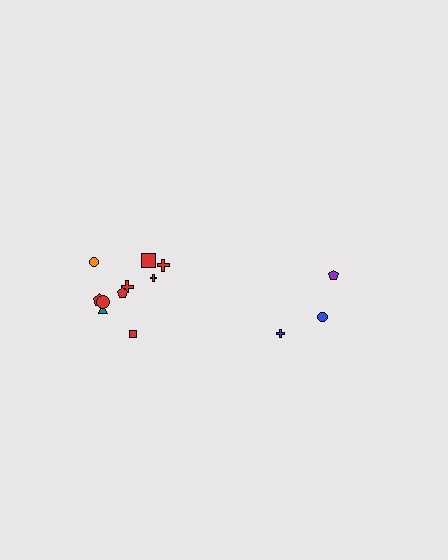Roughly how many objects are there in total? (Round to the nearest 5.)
Roughly 15 objects in total.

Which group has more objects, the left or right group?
The left group.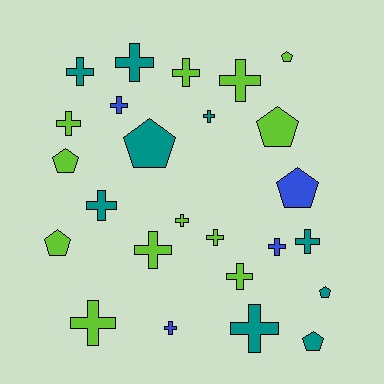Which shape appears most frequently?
Cross, with 17 objects.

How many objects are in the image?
There are 25 objects.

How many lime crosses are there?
There are 8 lime crosses.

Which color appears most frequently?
Lime, with 12 objects.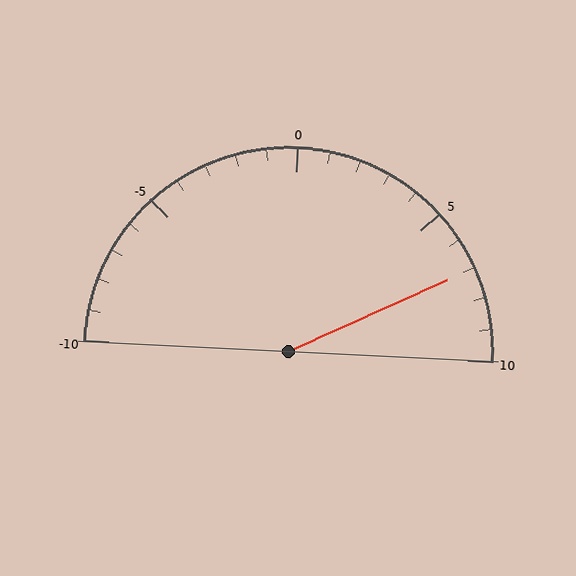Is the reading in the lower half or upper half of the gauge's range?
The reading is in the upper half of the range (-10 to 10).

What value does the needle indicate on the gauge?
The needle indicates approximately 7.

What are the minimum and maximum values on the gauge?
The gauge ranges from -10 to 10.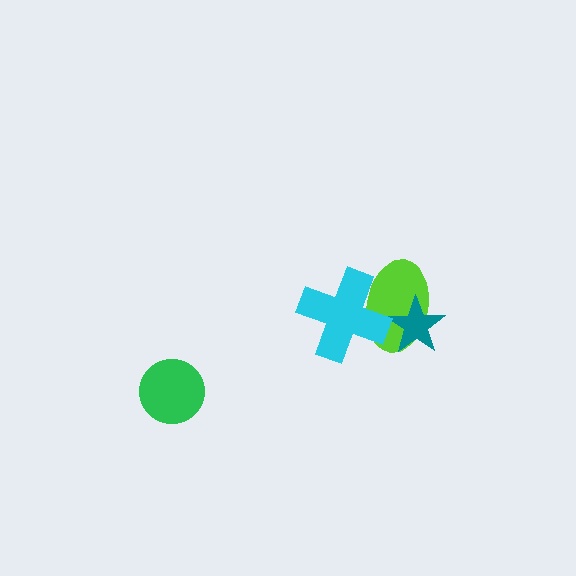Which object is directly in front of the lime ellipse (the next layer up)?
The teal star is directly in front of the lime ellipse.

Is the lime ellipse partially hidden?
Yes, it is partially covered by another shape.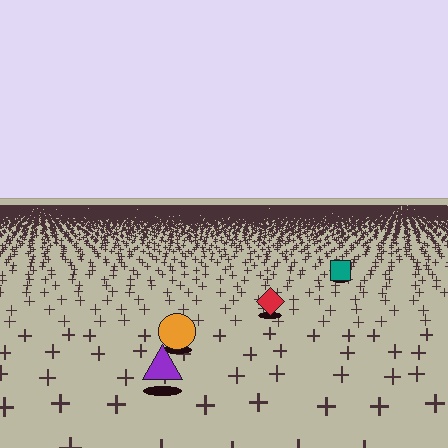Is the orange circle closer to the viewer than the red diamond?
Yes. The orange circle is closer — you can tell from the texture gradient: the ground texture is coarser near it.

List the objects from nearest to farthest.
From nearest to farthest: the purple triangle, the orange circle, the red diamond, the teal square.